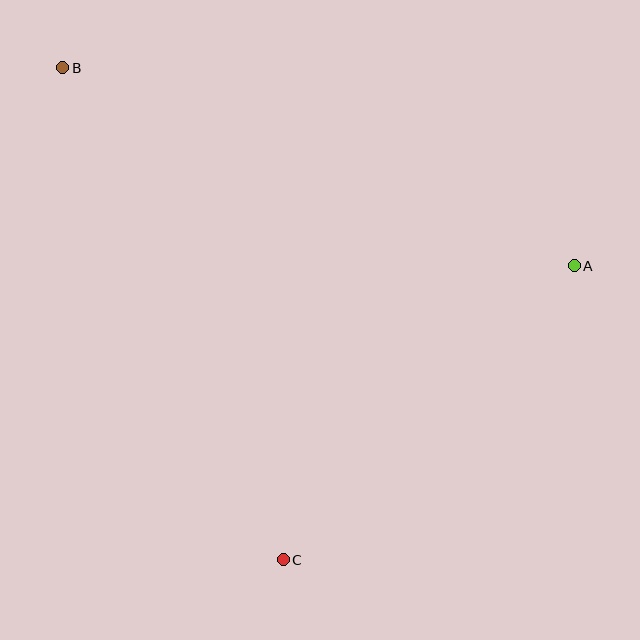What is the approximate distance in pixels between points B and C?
The distance between B and C is approximately 539 pixels.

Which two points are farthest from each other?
Points A and B are farthest from each other.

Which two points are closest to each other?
Points A and C are closest to each other.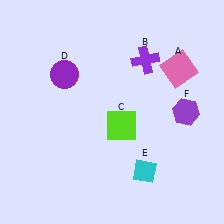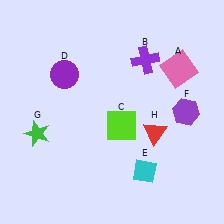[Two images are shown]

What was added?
A green star (G), a red triangle (H) were added in Image 2.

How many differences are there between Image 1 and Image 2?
There are 2 differences between the two images.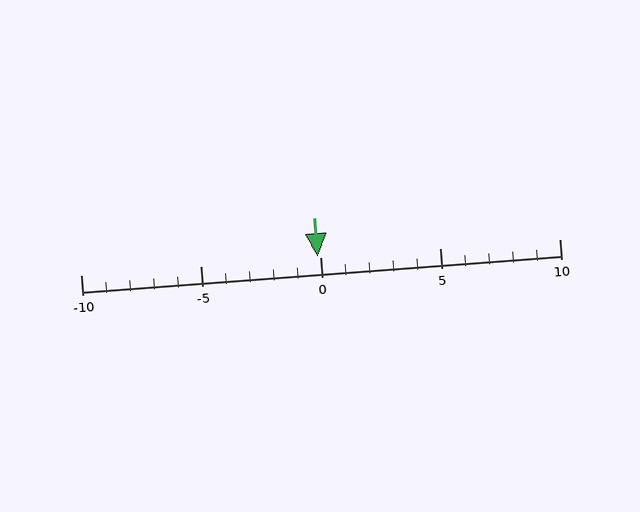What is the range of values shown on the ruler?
The ruler shows values from -10 to 10.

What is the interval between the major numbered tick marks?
The major tick marks are spaced 5 units apart.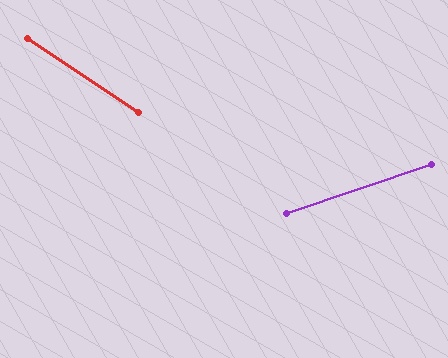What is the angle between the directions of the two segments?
Approximately 52 degrees.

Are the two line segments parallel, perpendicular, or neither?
Neither parallel nor perpendicular — they differ by about 52°.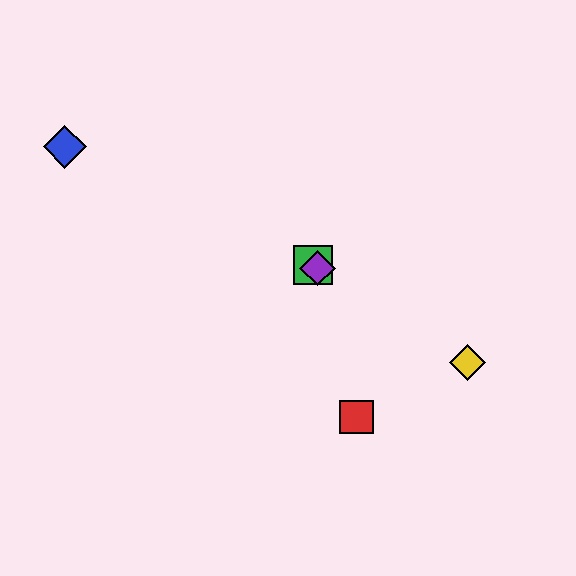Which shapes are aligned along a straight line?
The green square, the yellow diamond, the purple diamond are aligned along a straight line.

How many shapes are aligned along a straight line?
3 shapes (the green square, the yellow diamond, the purple diamond) are aligned along a straight line.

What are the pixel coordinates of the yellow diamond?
The yellow diamond is at (467, 362).